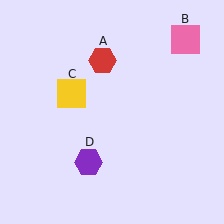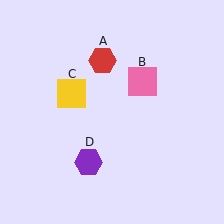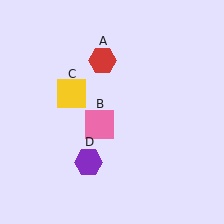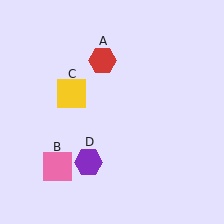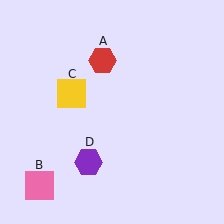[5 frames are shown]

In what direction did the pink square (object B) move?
The pink square (object B) moved down and to the left.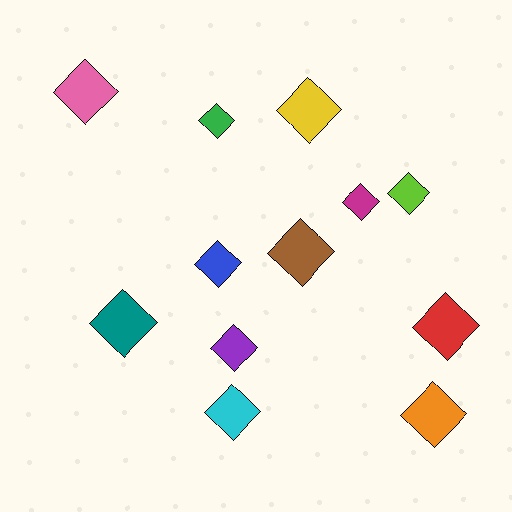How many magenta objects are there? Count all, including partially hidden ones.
There is 1 magenta object.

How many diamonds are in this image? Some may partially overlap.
There are 12 diamonds.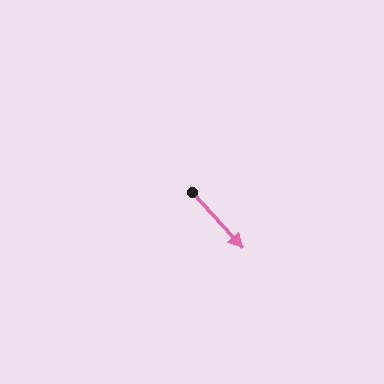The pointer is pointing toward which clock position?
Roughly 5 o'clock.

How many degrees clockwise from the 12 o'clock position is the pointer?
Approximately 138 degrees.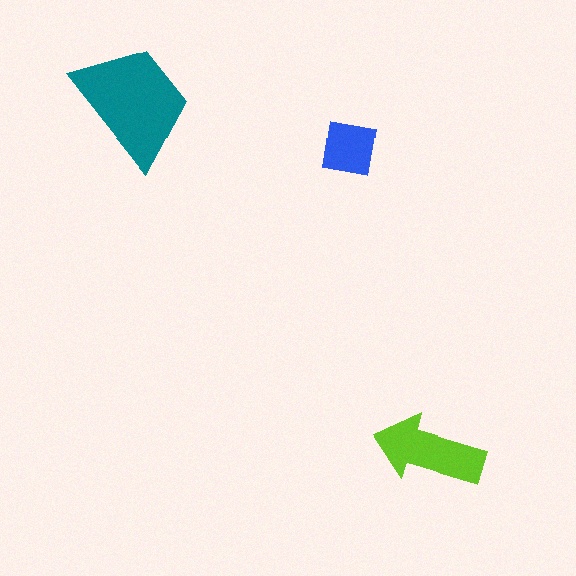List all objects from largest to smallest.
The teal trapezoid, the lime arrow, the blue square.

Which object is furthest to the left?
The teal trapezoid is leftmost.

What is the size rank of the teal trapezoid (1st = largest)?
1st.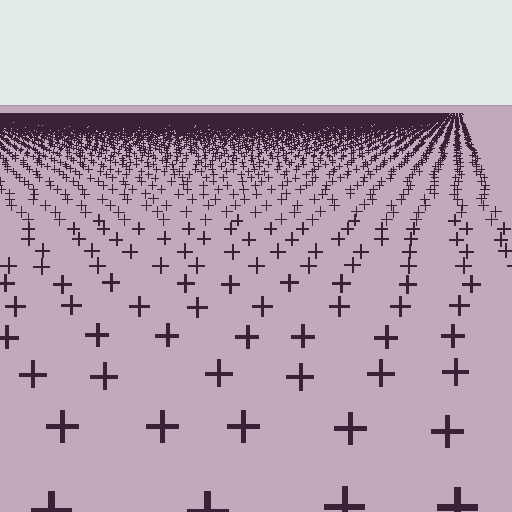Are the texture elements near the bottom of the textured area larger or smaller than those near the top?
Larger. Near the bottom, elements are closer to the viewer and appear at a bigger on-screen size.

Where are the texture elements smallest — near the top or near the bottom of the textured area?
Near the top.